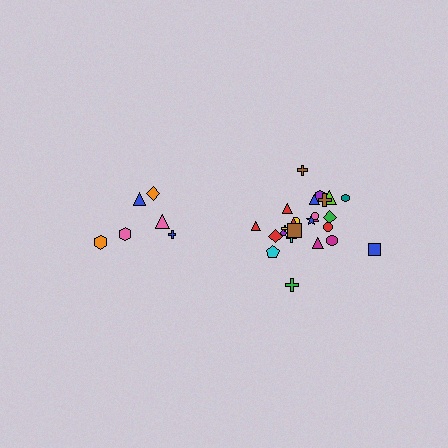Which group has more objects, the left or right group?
The right group.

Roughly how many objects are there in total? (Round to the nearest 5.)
Roughly 30 objects in total.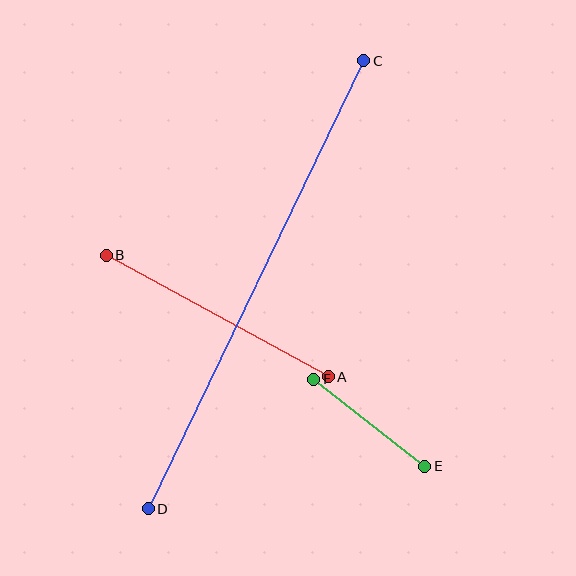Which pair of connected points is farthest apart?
Points C and D are farthest apart.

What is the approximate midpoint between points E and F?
The midpoint is at approximately (369, 423) pixels.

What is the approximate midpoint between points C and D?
The midpoint is at approximately (256, 285) pixels.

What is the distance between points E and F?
The distance is approximately 141 pixels.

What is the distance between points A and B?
The distance is approximately 253 pixels.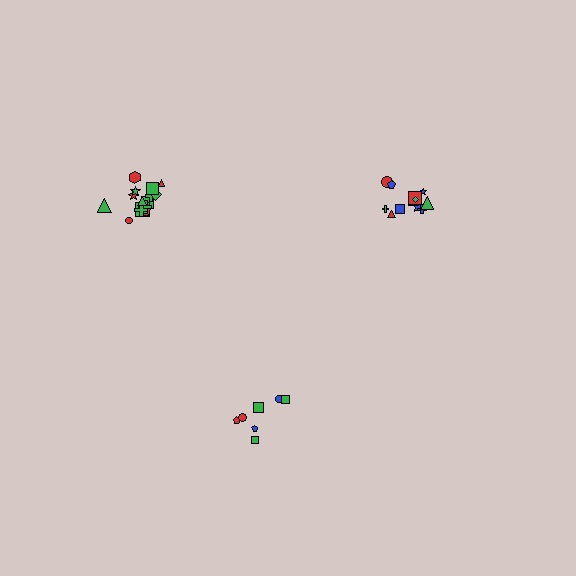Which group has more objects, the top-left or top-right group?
The top-left group.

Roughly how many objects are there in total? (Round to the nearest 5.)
Roughly 35 objects in total.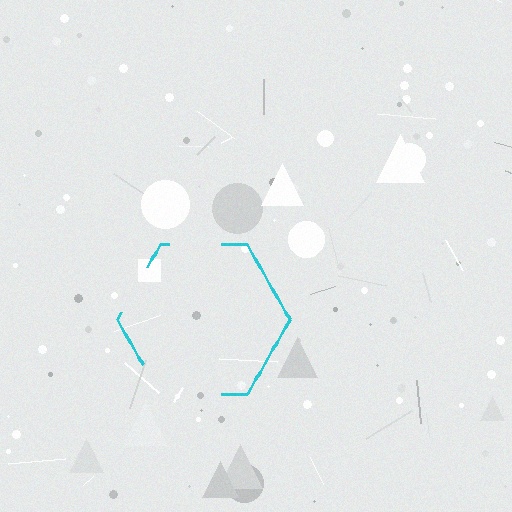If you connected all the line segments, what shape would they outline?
They would outline a hexagon.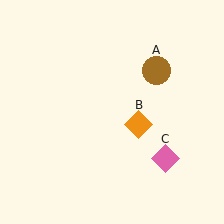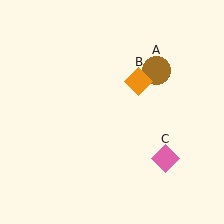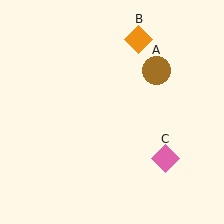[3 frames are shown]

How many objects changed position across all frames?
1 object changed position: orange diamond (object B).